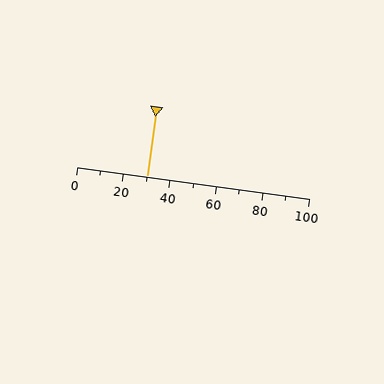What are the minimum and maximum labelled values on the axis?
The axis runs from 0 to 100.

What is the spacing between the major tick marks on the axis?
The major ticks are spaced 20 apart.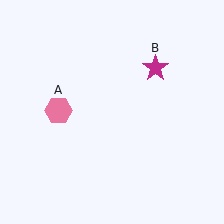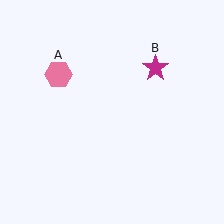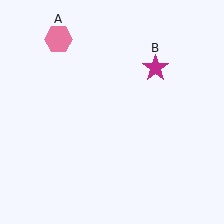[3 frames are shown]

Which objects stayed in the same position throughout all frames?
Magenta star (object B) remained stationary.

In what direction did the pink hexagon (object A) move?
The pink hexagon (object A) moved up.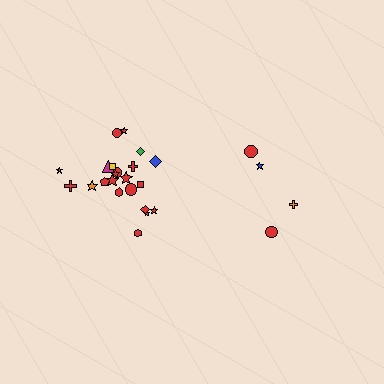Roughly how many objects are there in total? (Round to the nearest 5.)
Roughly 25 objects in total.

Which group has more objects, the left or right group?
The left group.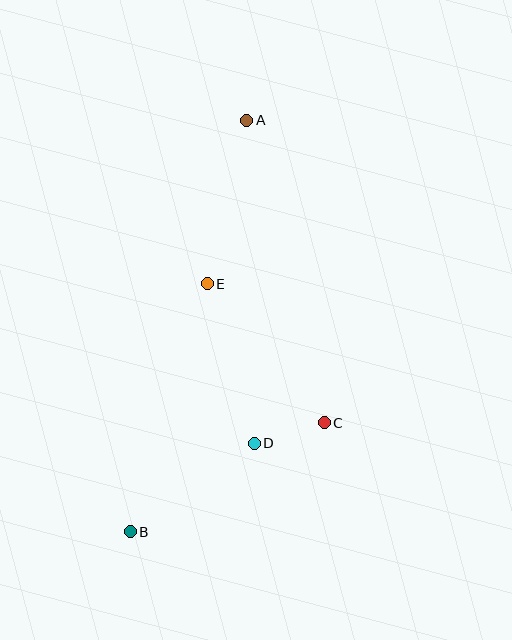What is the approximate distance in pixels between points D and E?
The distance between D and E is approximately 167 pixels.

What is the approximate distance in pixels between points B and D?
The distance between B and D is approximately 152 pixels.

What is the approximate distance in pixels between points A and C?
The distance between A and C is approximately 312 pixels.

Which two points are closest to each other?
Points C and D are closest to each other.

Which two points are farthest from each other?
Points A and B are farthest from each other.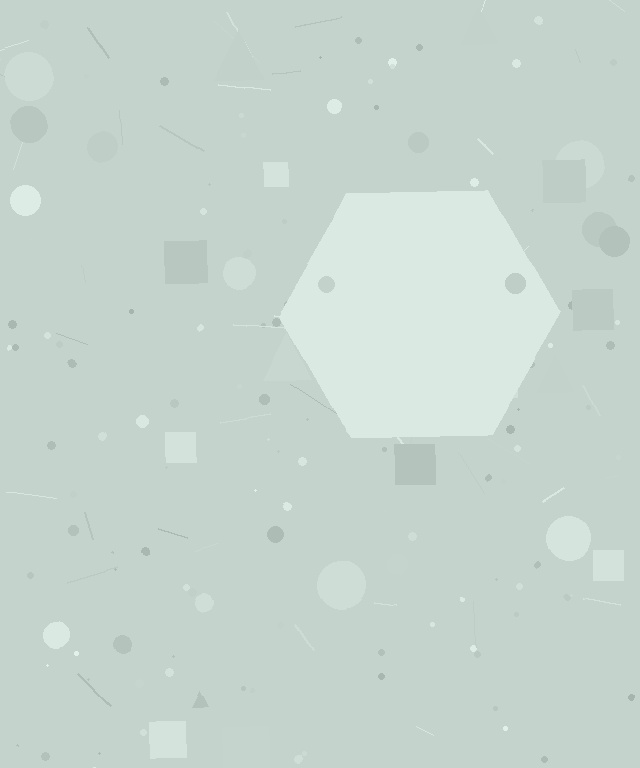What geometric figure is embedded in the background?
A hexagon is embedded in the background.